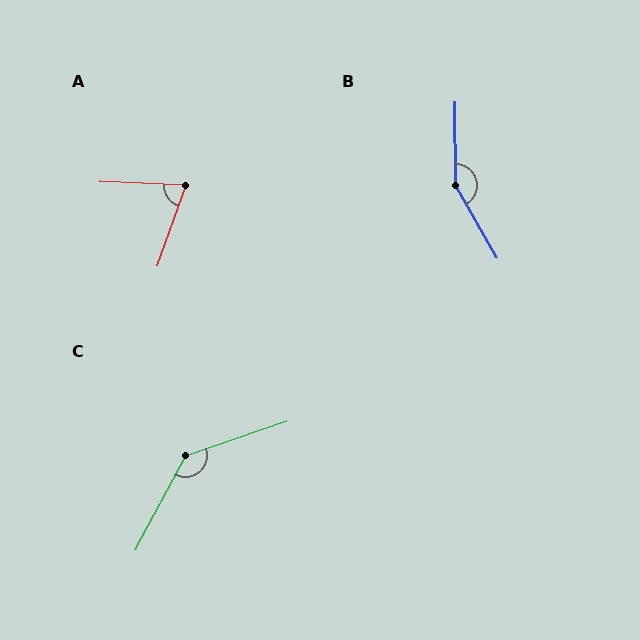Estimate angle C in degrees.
Approximately 137 degrees.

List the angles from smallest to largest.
A (73°), C (137°), B (150°).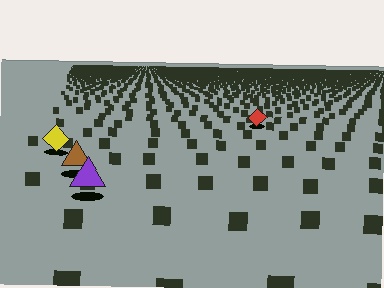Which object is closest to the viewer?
The purple triangle is closest. The texture marks near it are larger and more spread out.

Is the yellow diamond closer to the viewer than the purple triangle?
No. The purple triangle is closer — you can tell from the texture gradient: the ground texture is coarser near it.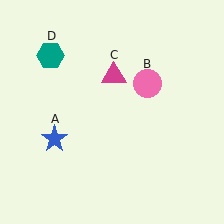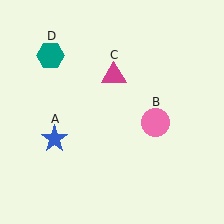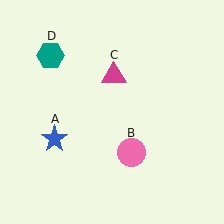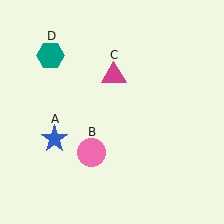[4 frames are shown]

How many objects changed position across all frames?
1 object changed position: pink circle (object B).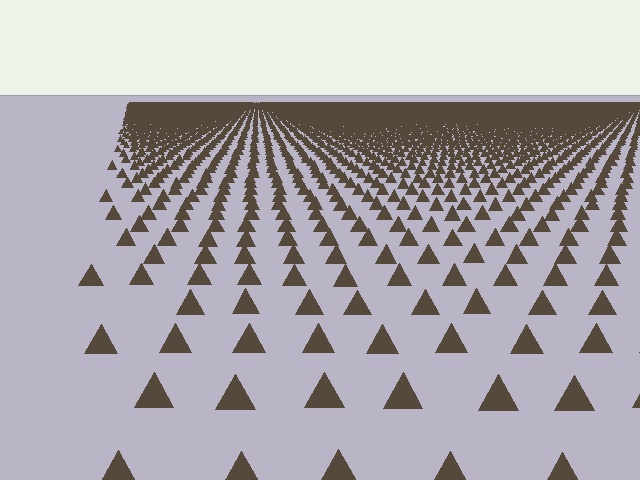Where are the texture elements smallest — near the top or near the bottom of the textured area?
Near the top.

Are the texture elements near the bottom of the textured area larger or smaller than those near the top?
Larger. Near the bottom, elements are closer to the viewer and appear at a bigger on-screen size.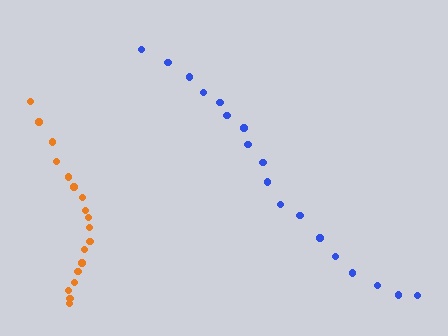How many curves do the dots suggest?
There are 2 distinct paths.